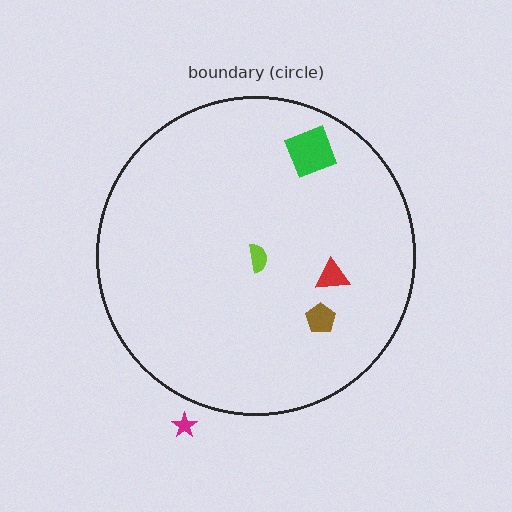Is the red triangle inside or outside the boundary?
Inside.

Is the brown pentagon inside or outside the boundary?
Inside.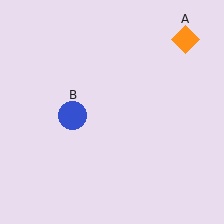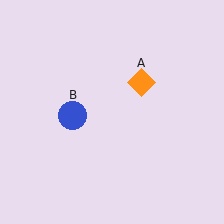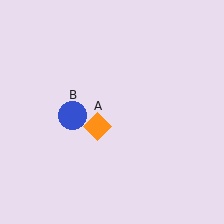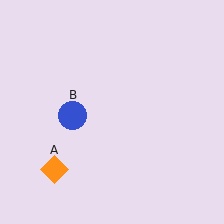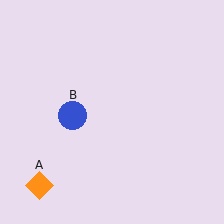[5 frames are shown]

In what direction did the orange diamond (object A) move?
The orange diamond (object A) moved down and to the left.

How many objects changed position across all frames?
1 object changed position: orange diamond (object A).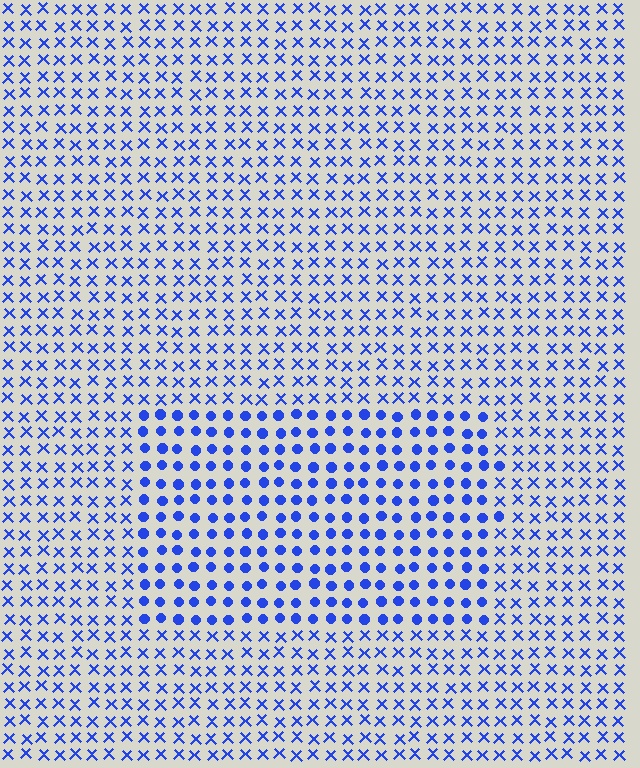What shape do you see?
I see a rectangle.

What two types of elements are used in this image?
The image uses circles inside the rectangle region and X marks outside it.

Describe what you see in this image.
The image is filled with small blue elements arranged in a uniform grid. A rectangle-shaped region contains circles, while the surrounding area contains X marks. The boundary is defined purely by the change in element shape.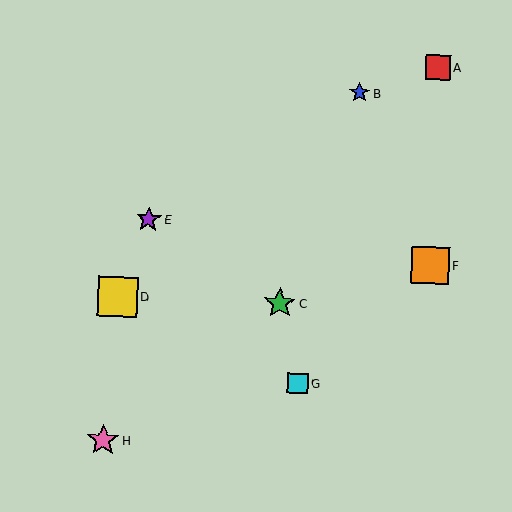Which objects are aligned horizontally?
Objects C, D are aligned horizontally.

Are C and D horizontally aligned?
Yes, both are at y≈303.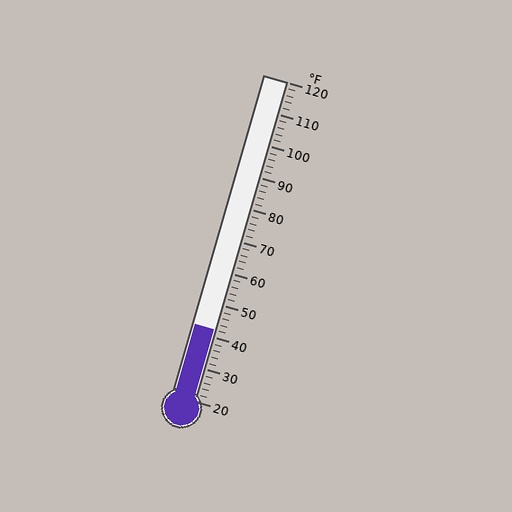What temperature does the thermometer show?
The thermometer shows approximately 42°F.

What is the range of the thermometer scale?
The thermometer scale ranges from 20°F to 120°F.